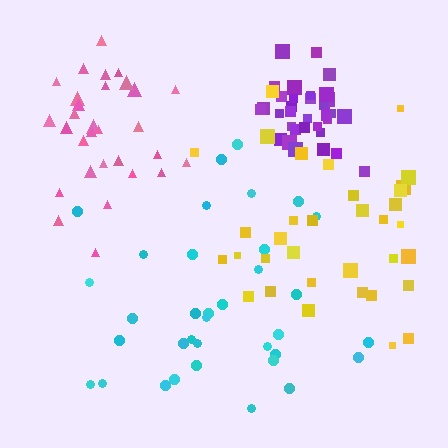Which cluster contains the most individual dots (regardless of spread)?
Purple (35).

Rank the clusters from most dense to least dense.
purple, pink, yellow, cyan.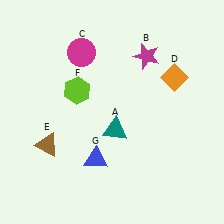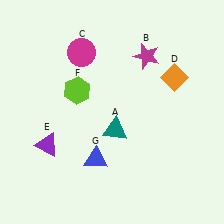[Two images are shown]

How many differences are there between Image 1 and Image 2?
There is 1 difference between the two images.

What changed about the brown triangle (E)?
In Image 1, E is brown. In Image 2, it changed to purple.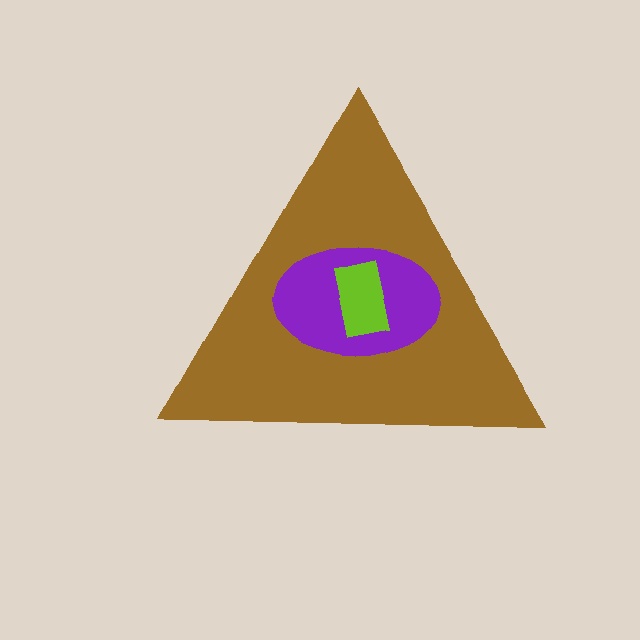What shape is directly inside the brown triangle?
The purple ellipse.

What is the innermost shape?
The lime rectangle.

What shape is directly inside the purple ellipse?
The lime rectangle.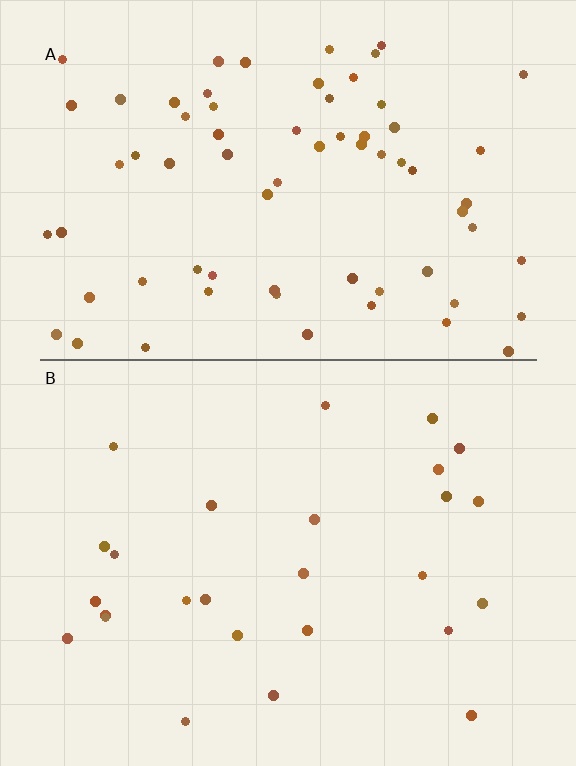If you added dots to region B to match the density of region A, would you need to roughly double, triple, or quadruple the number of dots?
Approximately triple.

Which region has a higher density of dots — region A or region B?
A (the top).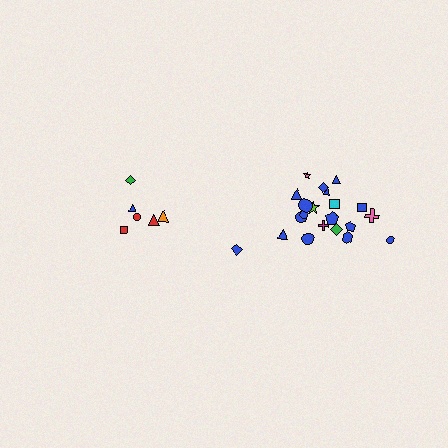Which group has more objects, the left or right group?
The right group.